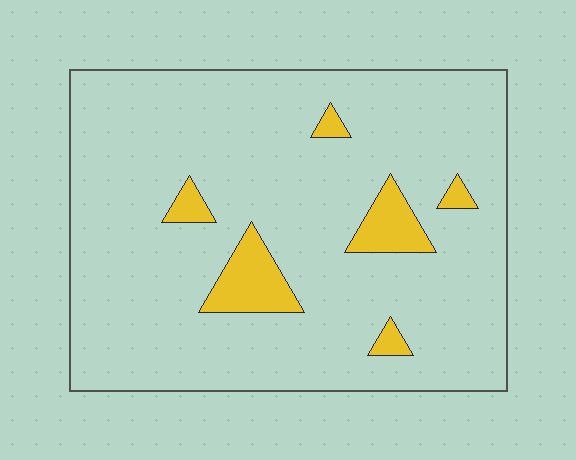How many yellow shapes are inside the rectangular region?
6.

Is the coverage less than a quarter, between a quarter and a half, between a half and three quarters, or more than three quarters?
Less than a quarter.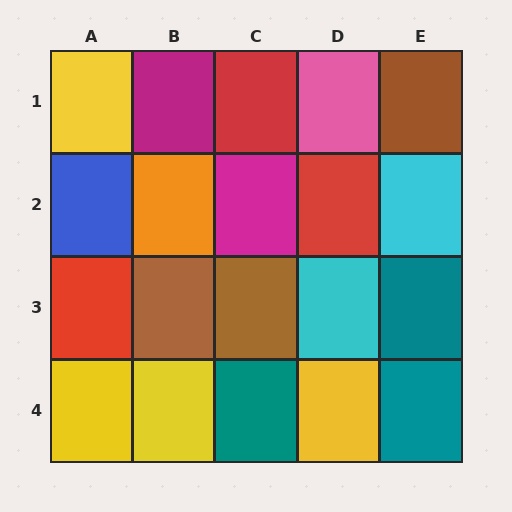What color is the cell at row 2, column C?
Magenta.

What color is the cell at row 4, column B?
Yellow.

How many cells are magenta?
2 cells are magenta.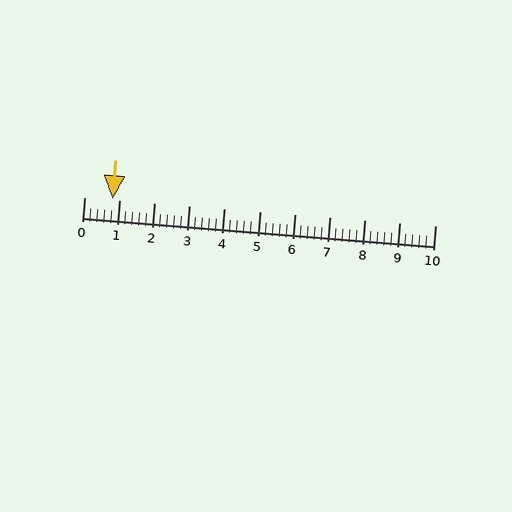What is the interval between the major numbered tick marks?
The major tick marks are spaced 1 units apart.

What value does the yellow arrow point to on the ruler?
The yellow arrow points to approximately 0.8.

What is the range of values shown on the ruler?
The ruler shows values from 0 to 10.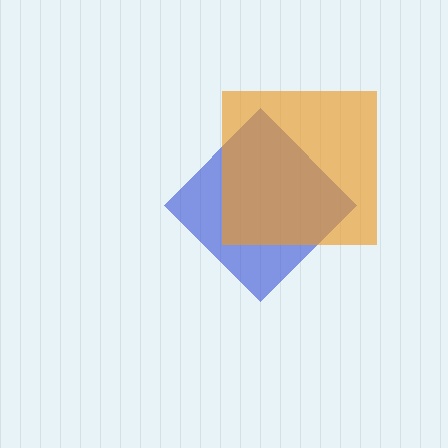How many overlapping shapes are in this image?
There are 2 overlapping shapes in the image.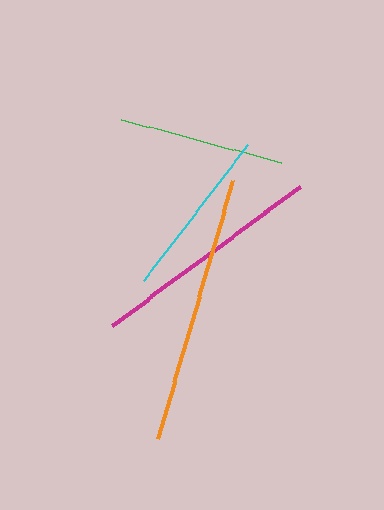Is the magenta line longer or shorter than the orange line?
The orange line is longer than the magenta line.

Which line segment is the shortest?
The green line is the shortest at approximately 165 pixels.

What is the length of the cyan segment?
The cyan segment is approximately 170 pixels long.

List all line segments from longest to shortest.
From longest to shortest: orange, magenta, cyan, green.